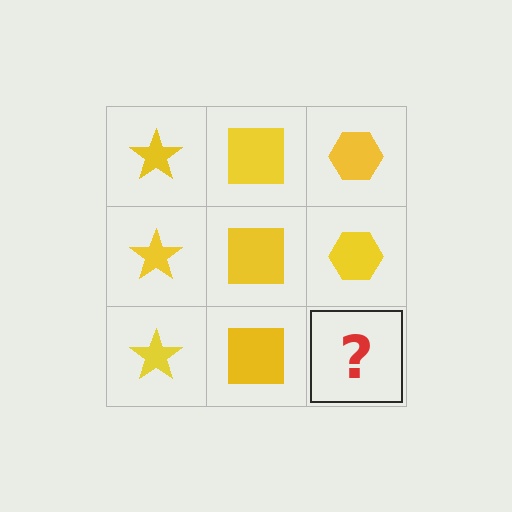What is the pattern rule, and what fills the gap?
The rule is that each column has a consistent shape. The gap should be filled with a yellow hexagon.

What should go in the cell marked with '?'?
The missing cell should contain a yellow hexagon.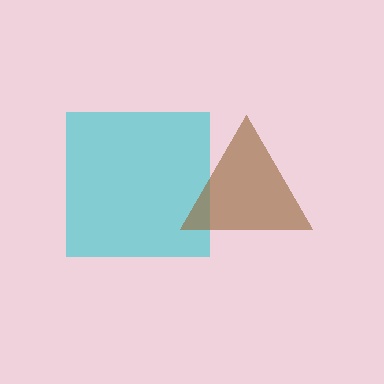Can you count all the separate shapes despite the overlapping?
Yes, there are 2 separate shapes.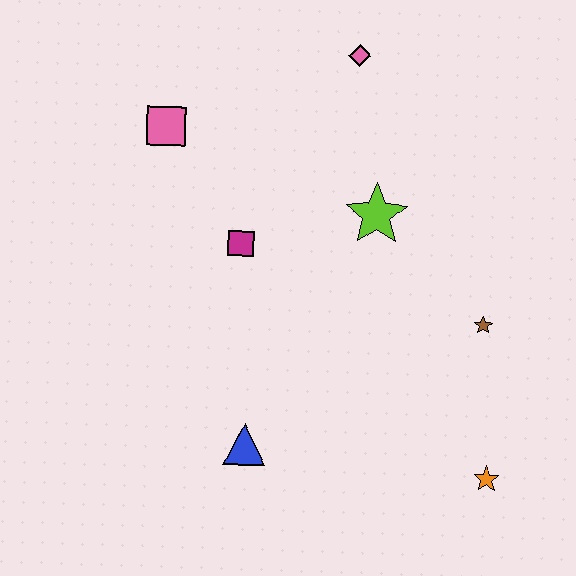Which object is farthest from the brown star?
The pink square is farthest from the brown star.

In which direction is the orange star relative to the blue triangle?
The orange star is to the right of the blue triangle.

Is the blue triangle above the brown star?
No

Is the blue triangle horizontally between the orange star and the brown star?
No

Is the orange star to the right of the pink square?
Yes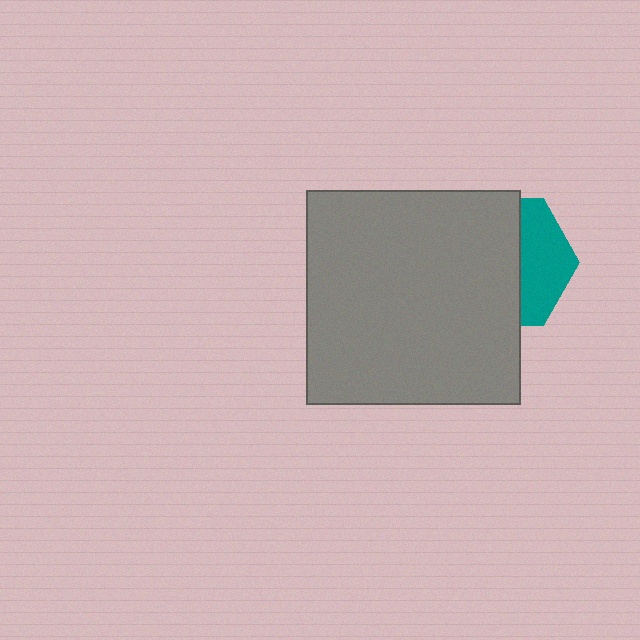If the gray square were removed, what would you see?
You would see the complete teal hexagon.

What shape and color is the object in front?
The object in front is a gray square.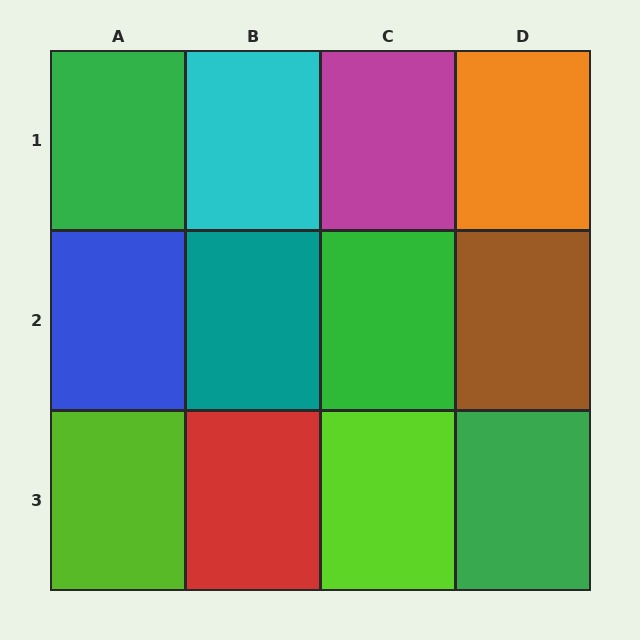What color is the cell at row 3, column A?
Lime.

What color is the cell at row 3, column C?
Lime.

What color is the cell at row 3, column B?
Red.